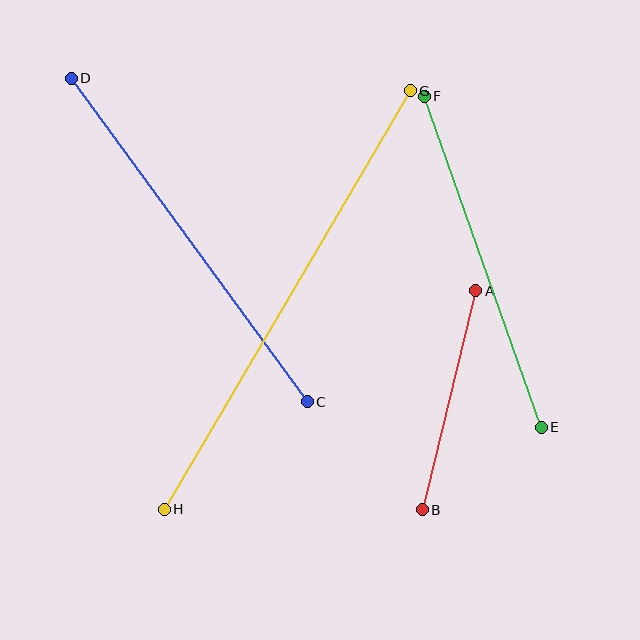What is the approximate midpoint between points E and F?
The midpoint is at approximately (483, 262) pixels.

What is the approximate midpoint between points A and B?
The midpoint is at approximately (449, 400) pixels.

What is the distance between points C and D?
The distance is approximately 401 pixels.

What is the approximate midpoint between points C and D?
The midpoint is at approximately (189, 240) pixels.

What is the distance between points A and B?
The distance is approximately 226 pixels.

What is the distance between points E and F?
The distance is approximately 351 pixels.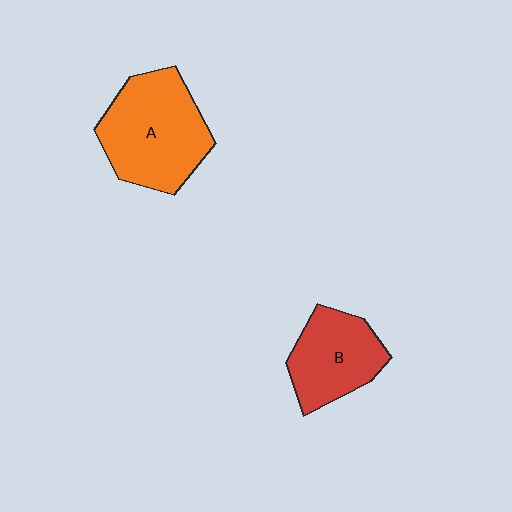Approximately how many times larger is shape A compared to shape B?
Approximately 1.4 times.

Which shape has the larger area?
Shape A (orange).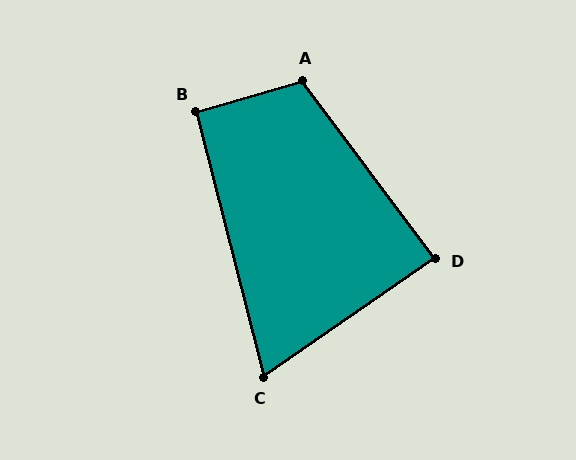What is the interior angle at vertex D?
Approximately 88 degrees (approximately right).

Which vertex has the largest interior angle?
A, at approximately 111 degrees.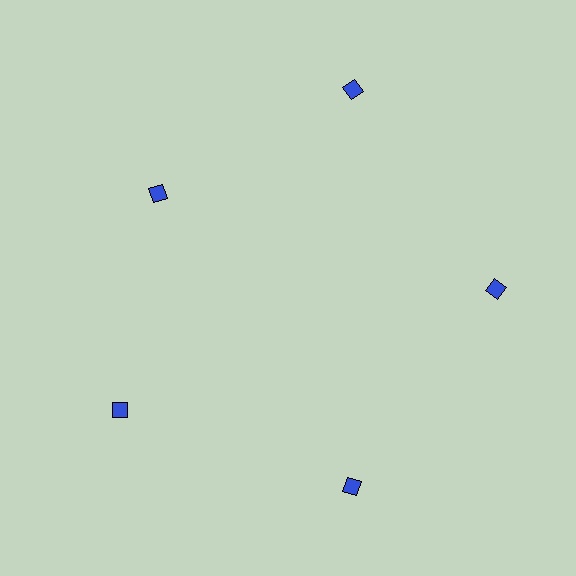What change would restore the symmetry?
The symmetry would be restored by moving it outward, back onto the ring so that all 5 diamonds sit at equal angles and equal distance from the center.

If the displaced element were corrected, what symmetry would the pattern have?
It would have 5-fold rotational symmetry — the pattern would map onto itself every 72 degrees.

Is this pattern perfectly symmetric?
No. The 5 blue diamonds are arranged in a ring, but one element near the 10 o'clock position is pulled inward toward the center, breaking the 5-fold rotational symmetry.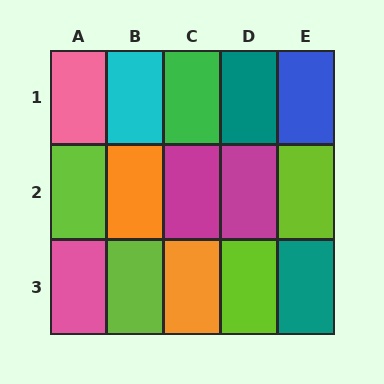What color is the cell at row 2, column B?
Orange.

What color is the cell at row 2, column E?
Lime.